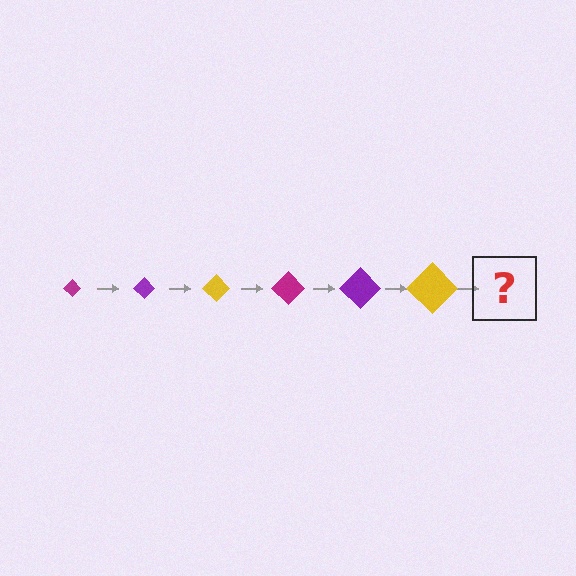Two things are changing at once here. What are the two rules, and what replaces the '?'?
The two rules are that the diamond grows larger each step and the color cycles through magenta, purple, and yellow. The '?' should be a magenta diamond, larger than the previous one.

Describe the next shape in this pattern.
It should be a magenta diamond, larger than the previous one.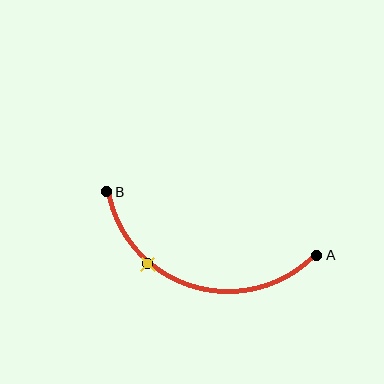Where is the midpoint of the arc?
The arc midpoint is the point on the curve farthest from the straight line joining A and B. It sits below that line.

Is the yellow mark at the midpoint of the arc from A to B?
No. The yellow mark lies on the arc but is closer to endpoint B. The arc midpoint would be at the point on the curve equidistant along the arc from both A and B.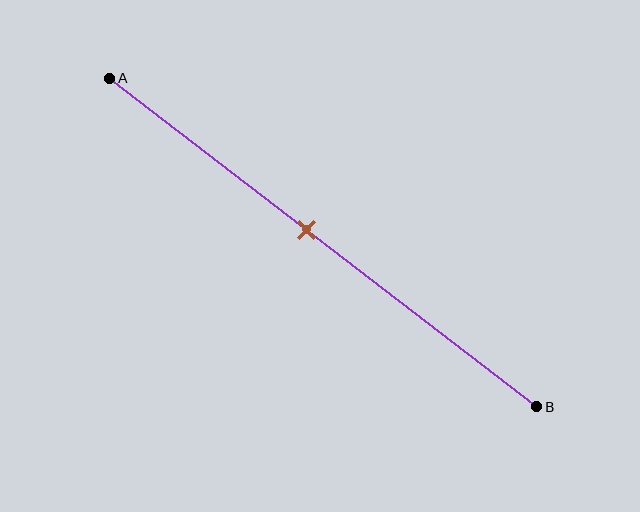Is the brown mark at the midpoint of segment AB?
No, the mark is at about 45% from A, not at the 50% midpoint.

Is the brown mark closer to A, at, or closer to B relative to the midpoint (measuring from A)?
The brown mark is closer to point A than the midpoint of segment AB.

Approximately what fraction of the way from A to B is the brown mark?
The brown mark is approximately 45% of the way from A to B.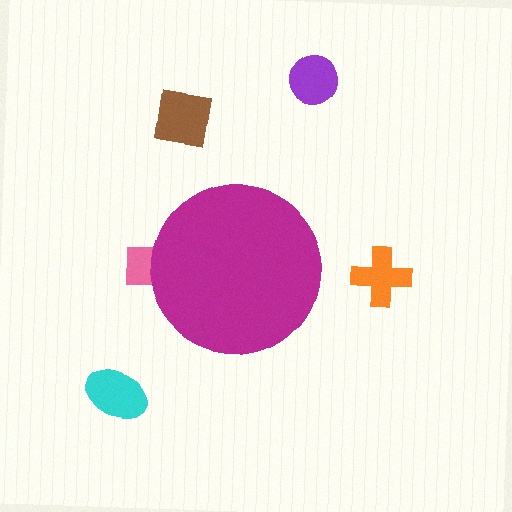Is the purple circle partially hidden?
No, the purple circle is fully visible.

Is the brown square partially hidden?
No, the brown square is fully visible.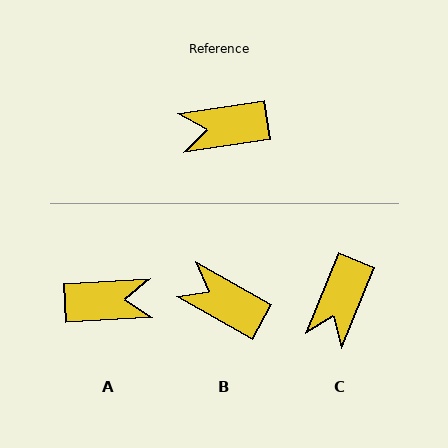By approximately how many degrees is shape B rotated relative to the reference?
Approximately 38 degrees clockwise.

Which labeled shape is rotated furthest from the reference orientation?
A, about 175 degrees away.